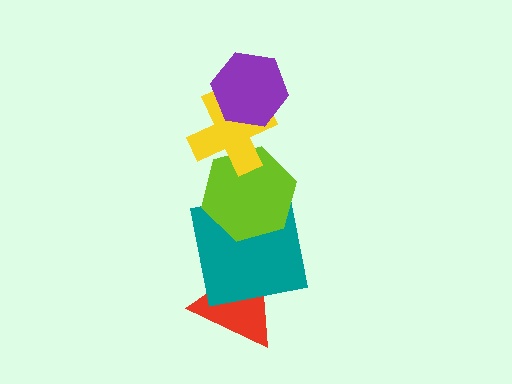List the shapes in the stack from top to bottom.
From top to bottom: the purple hexagon, the yellow cross, the lime hexagon, the teal square, the red triangle.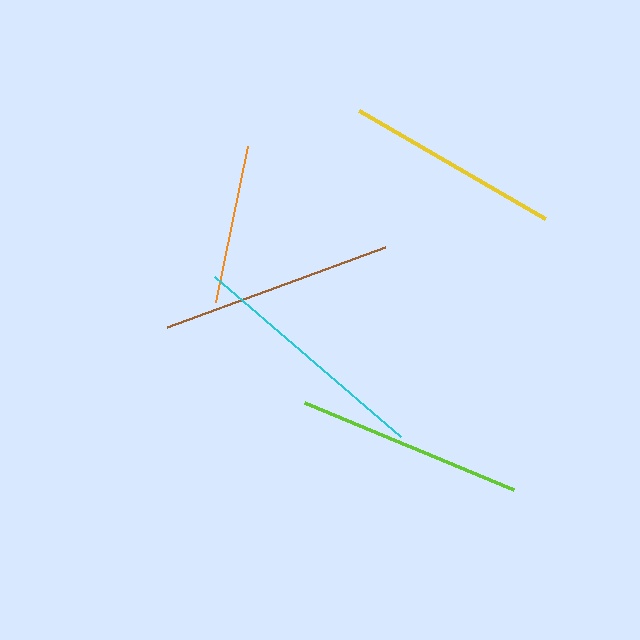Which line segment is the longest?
The cyan line is the longest at approximately 246 pixels.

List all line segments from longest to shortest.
From longest to shortest: cyan, brown, lime, yellow, orange.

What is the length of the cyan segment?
The cyan segment is approximately 246 pixels long.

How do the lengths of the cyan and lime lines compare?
The cyan and lime lines are approximately the same length.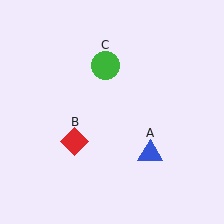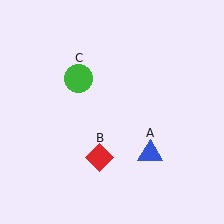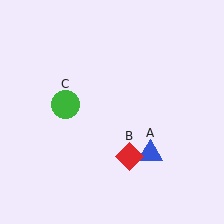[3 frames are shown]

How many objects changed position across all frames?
2 objects changed position: red diamond (object B), green circle (object C).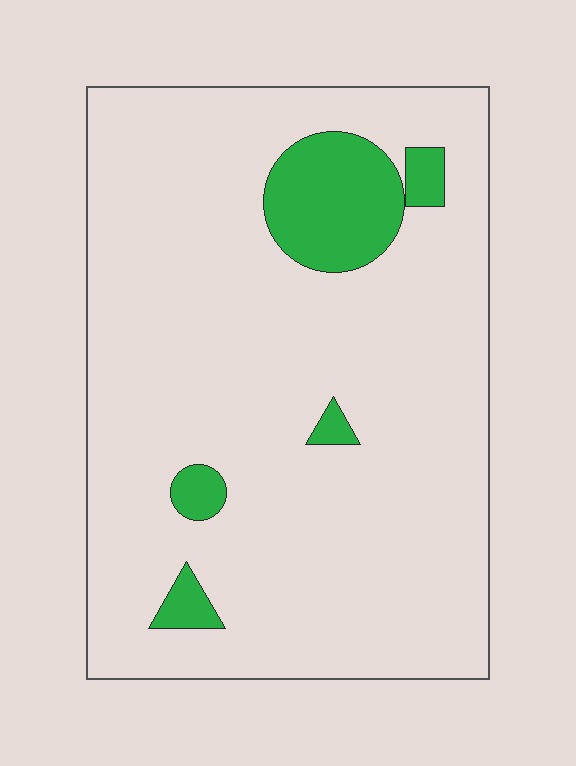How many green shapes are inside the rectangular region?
5.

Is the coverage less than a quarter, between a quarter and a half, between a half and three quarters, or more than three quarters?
Less than a quarter.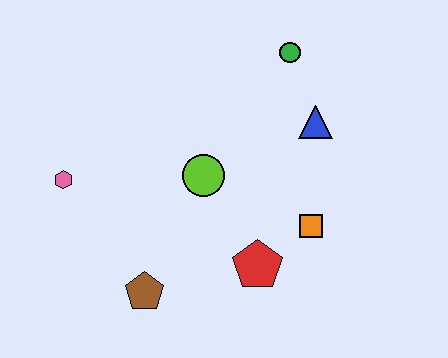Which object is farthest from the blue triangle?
The pink hexagon is farthest from the blue triangle.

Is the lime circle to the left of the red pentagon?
Yes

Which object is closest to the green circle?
The blue triangle is closest to the green circle.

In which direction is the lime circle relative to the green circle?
The lime circle is below the green circle.